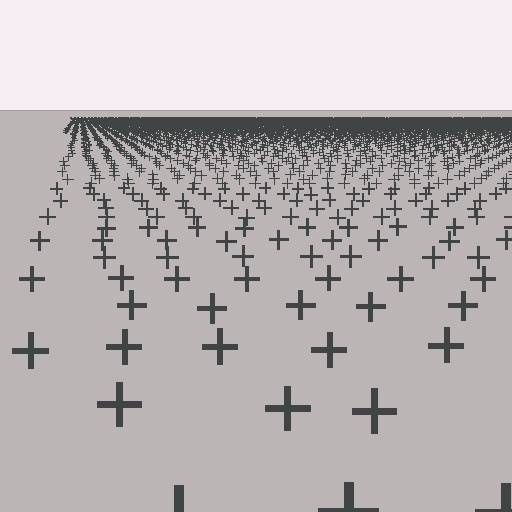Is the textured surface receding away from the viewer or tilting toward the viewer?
The surface is receding away from the viewer. Texture elements get smaller and denser toward the top.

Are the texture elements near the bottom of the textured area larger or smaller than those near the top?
Larger. Near the bottom, elements are closer to the viewer and appear at a bigger on-screen size.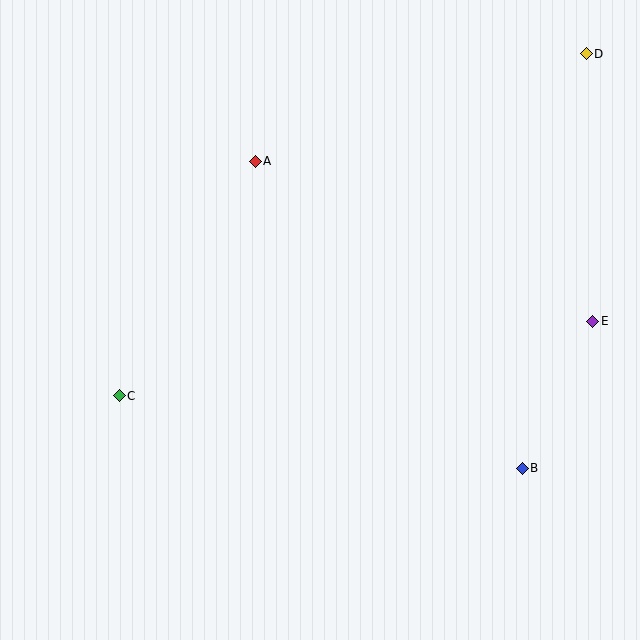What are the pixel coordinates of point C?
Point C is at (119, 396).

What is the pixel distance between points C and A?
The distance between C and A is 271 pixels.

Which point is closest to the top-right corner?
Point D is closest to the top-right corner.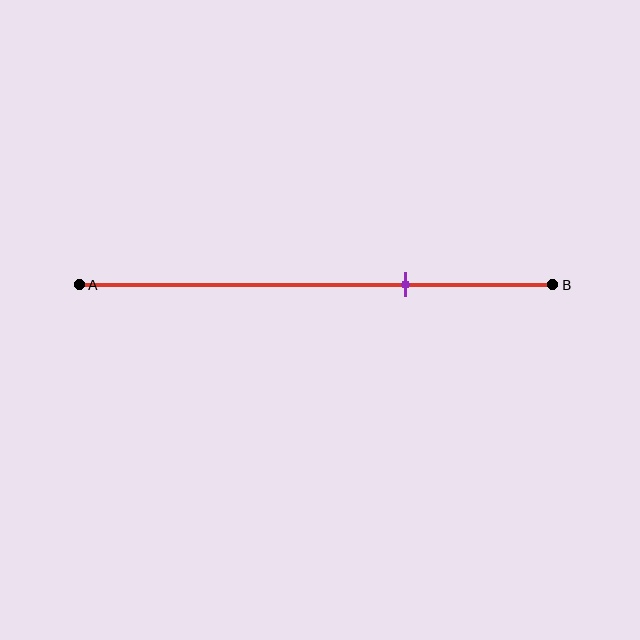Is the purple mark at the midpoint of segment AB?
No, the mark is at about 70% from A, not at the 50% midpoint.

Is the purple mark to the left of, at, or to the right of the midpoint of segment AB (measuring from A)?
The purple mark is to the right of the midpoint of segment AB.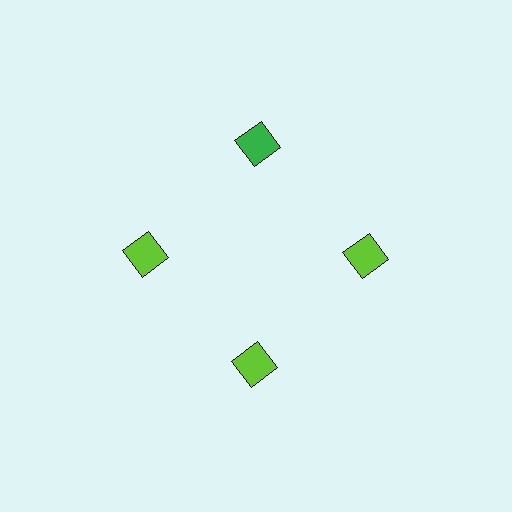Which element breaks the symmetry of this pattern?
The green diamond at roughly the 12 o'clock position breaks the symmetry. All other shapes are lime diamonds.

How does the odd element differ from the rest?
It has a different color: green instead of lime.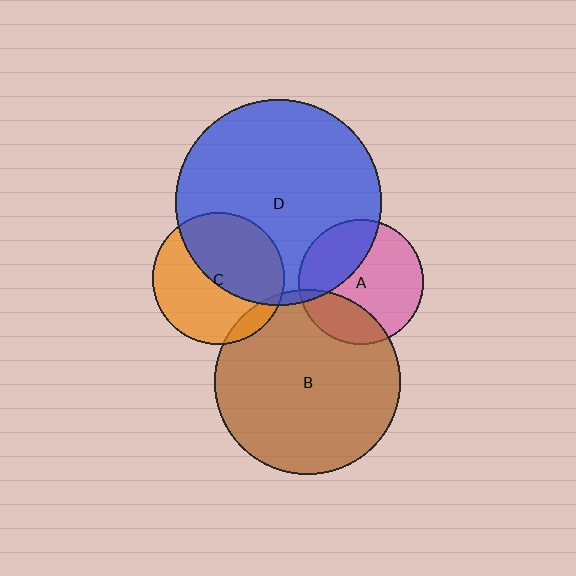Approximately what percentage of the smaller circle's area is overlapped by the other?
Approximately 50%.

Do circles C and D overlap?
Yes.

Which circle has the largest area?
Circle D (blue).